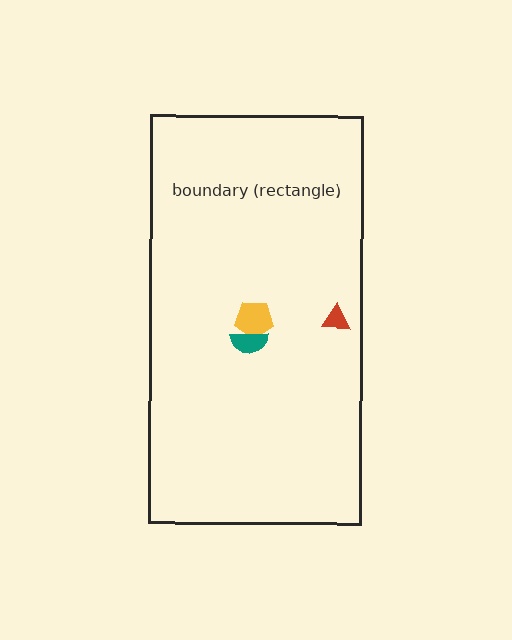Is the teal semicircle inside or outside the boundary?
Inside.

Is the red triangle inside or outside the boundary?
Inside.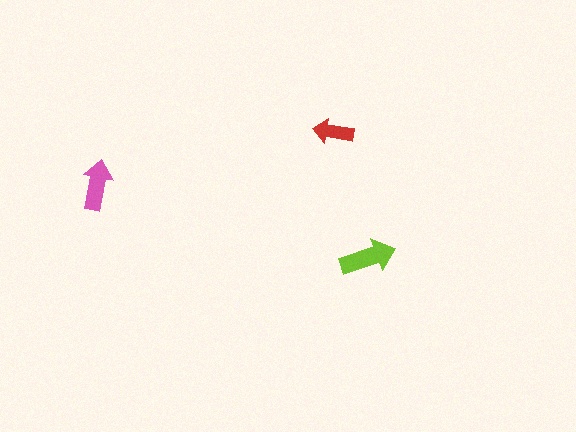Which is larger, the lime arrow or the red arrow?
The lime one.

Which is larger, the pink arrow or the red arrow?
The pink one.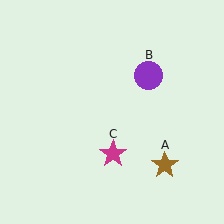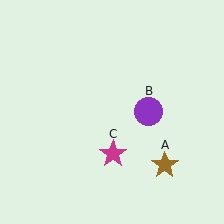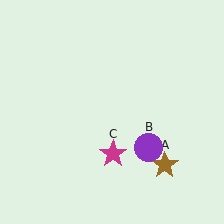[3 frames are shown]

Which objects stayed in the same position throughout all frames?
Brown star (object A) and magenta star (object C) remained stationary.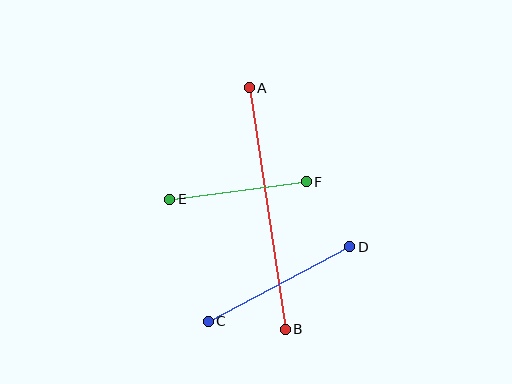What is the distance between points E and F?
The distance is approximately 137 pixels.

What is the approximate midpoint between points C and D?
The midpoint is at approximately (279, 284) pixels.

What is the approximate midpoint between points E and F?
The midpoint is at approximately (238, 190) pixels.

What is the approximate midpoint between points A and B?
The midpoint is at approximately (267, 208) pixels.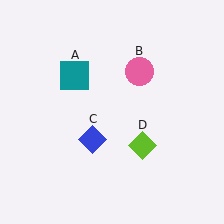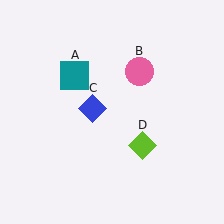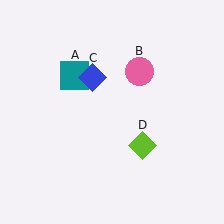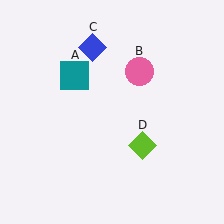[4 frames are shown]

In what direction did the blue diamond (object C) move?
The blue diamond (object C) moved up.